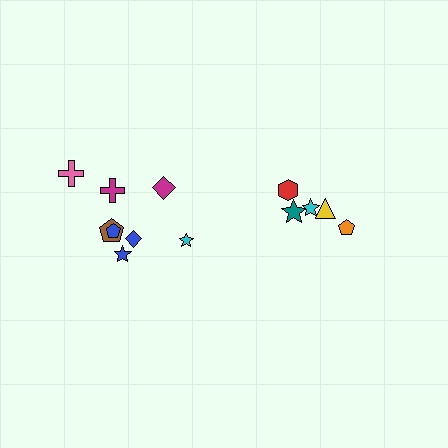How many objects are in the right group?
There are 5 objects.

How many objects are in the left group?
There are 8 objects.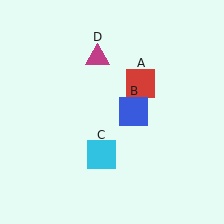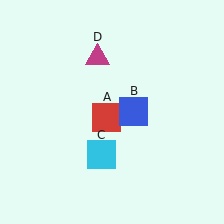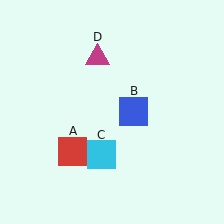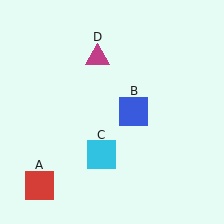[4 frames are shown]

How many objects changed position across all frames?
1 object changed position: red square (object A).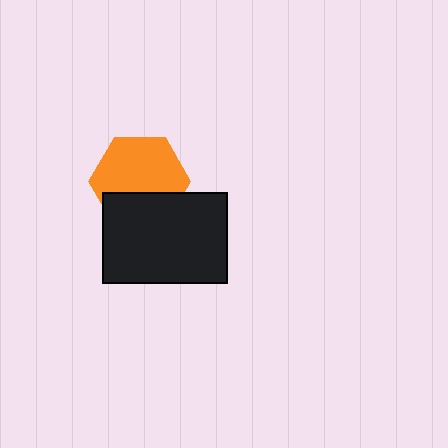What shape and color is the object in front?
The object in front is a black rectangle.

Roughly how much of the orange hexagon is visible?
About half of it is visible (roughly 65%).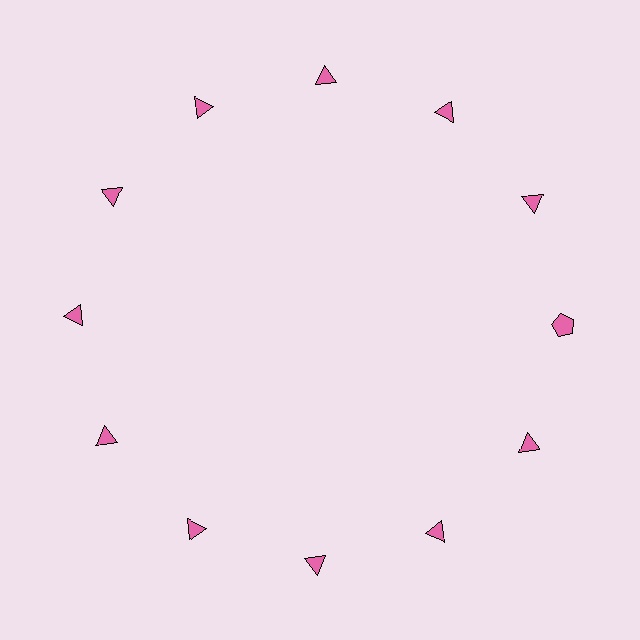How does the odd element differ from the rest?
It has a different shape: pentagon instead of triangle.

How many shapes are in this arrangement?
There are 12 shapes arranged in a ring pattern.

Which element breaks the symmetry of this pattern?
The pink pentagon at roughly the 3 o'clock position breaks the symmetry. All other shapes are pink triangles.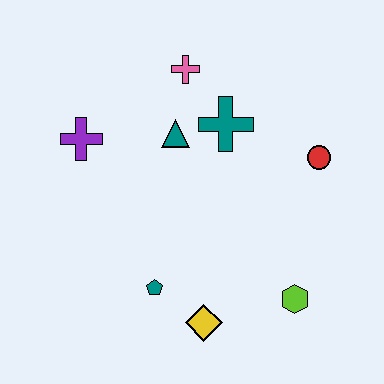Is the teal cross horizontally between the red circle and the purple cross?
Yes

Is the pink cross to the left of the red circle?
Yes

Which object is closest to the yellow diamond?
The teal pentagon is closest to the yellow diamond.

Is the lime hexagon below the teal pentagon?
Yes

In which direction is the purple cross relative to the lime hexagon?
The purple cross is to the left of the lime hexagon.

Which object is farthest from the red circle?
The purple cross is farthest from the red circle.